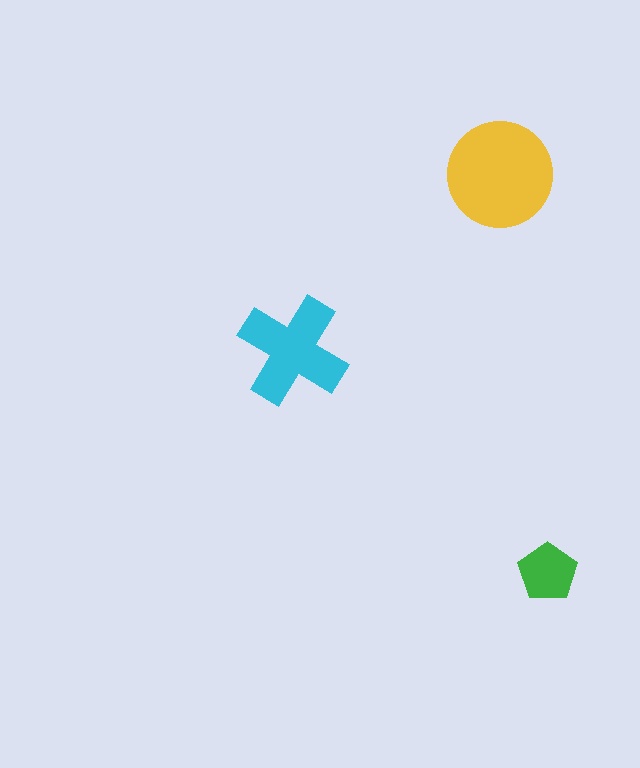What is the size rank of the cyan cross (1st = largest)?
2nd.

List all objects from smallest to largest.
The green pentagon, the cyan cross, the yellow circle.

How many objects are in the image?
There are 3 objects in the image.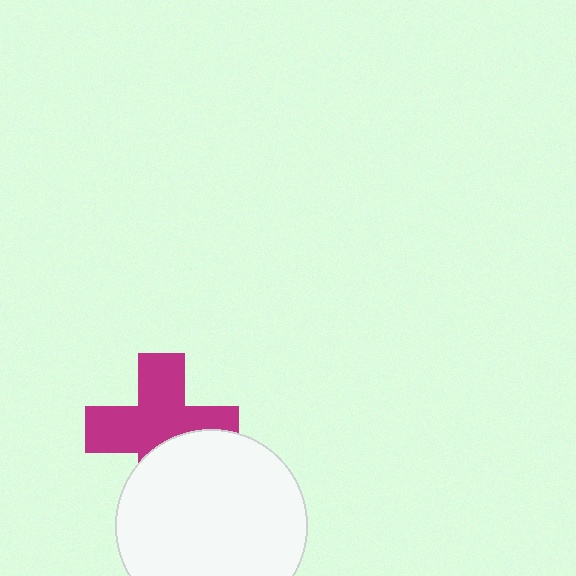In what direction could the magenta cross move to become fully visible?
The magenta cross could move up. That would shift it out from behind the white circle entirely.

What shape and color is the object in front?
The object in front is a white circle.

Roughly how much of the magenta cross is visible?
Most of it is visible (roughly 66%).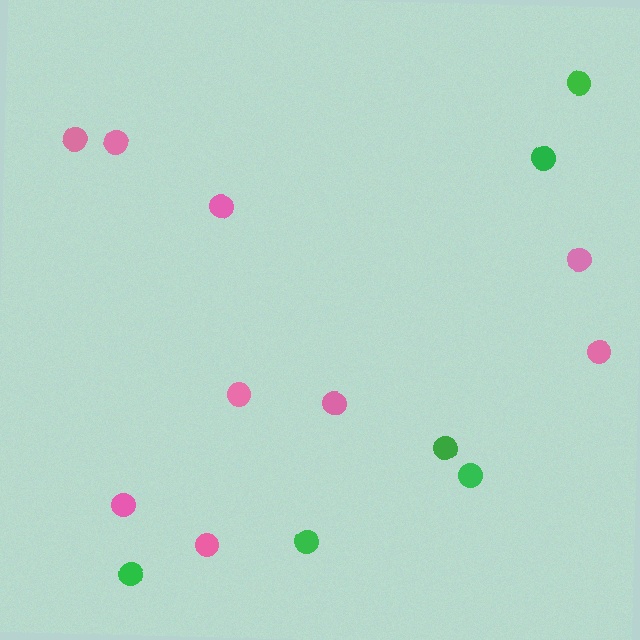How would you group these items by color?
There are 2 groups: one group of pink circles (9) and one group of green circles (6).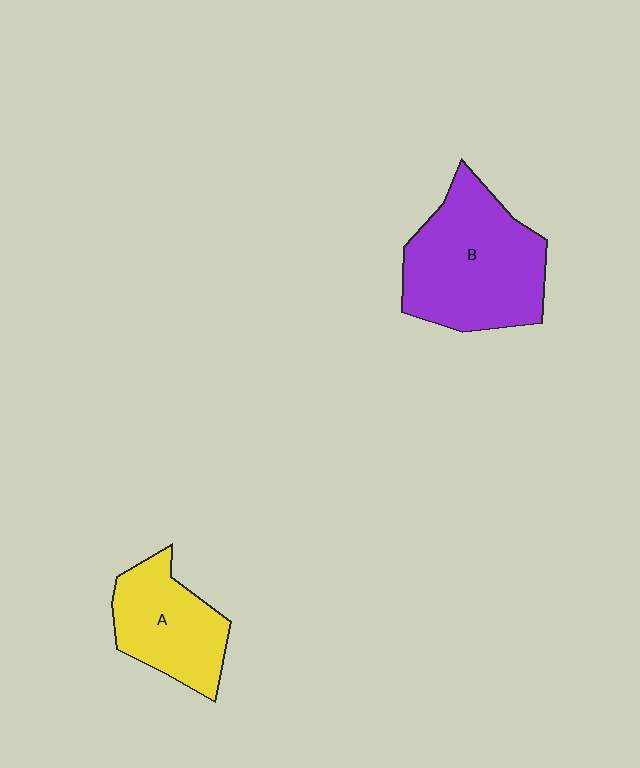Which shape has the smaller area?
Shape A (yellow).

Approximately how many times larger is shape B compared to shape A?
Approximately 1.6 times.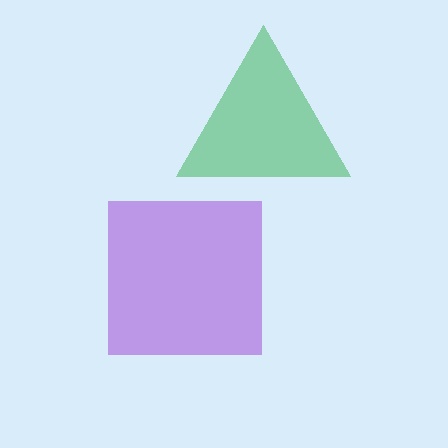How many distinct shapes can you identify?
There are 2 distinct shapes: a purple square, a green triangle.